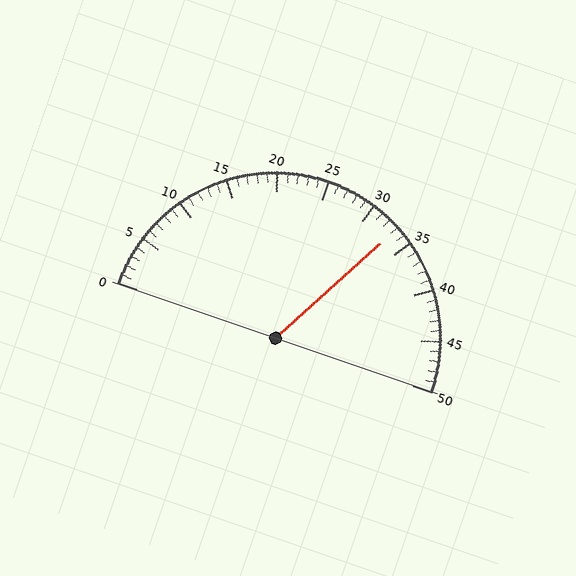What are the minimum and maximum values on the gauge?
The gauge ranges from 0 to 50.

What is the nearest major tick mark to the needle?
The nearest major tick mark is 35.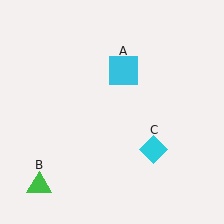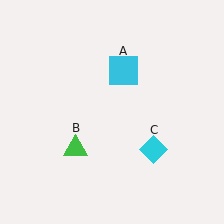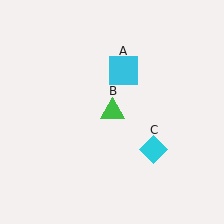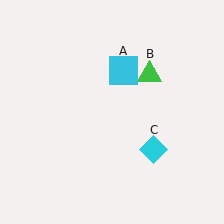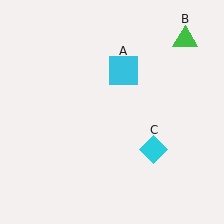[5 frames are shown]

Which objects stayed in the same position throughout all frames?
Cyan square (object A) and cyan diamond (object C) remained stationary.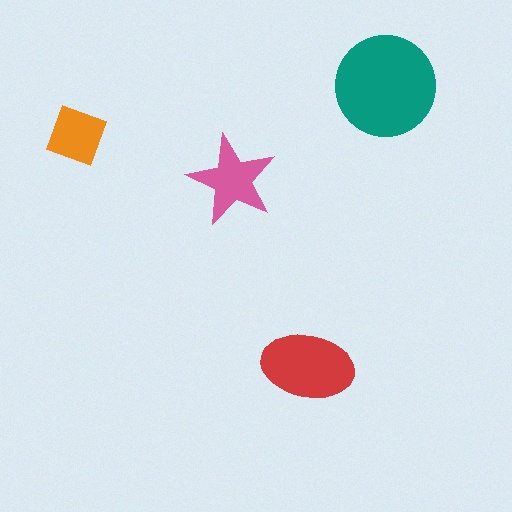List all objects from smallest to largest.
The orange diamond, the pink star, the red ellipse, the teal circle.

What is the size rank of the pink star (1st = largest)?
3rd.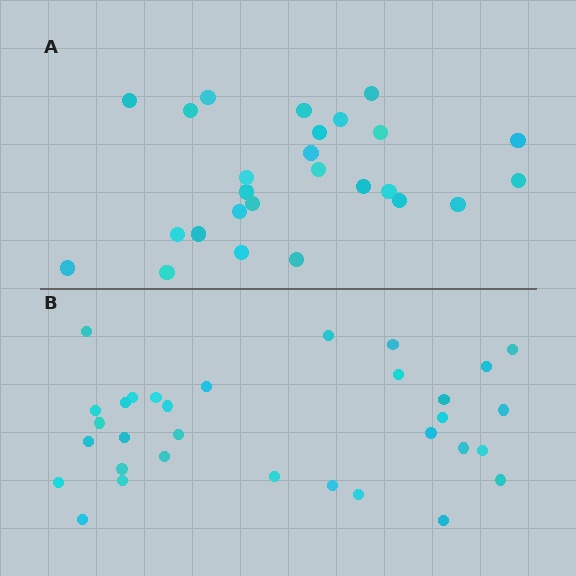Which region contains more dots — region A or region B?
Region B (the bottom region) has more dots.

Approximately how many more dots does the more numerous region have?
Region B has about 6 more dots than region A.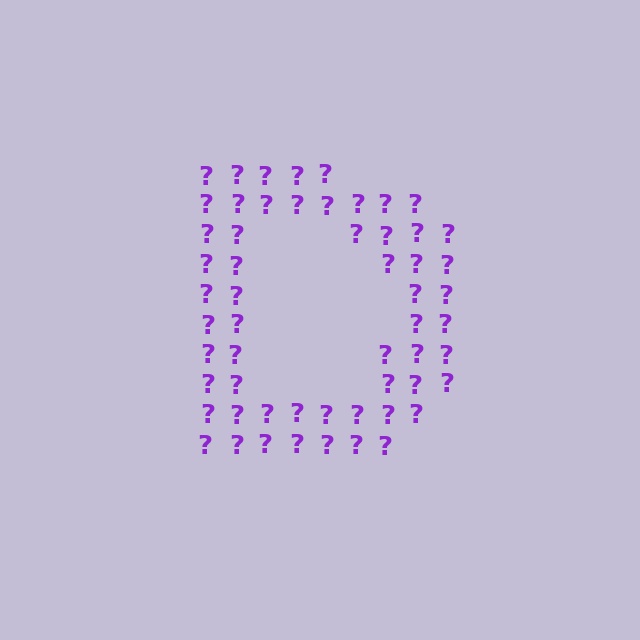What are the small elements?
The small elements are question marks.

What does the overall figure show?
The overall figure shows the letter D.